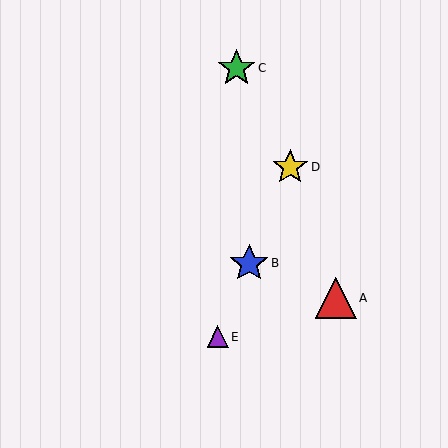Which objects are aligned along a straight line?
Objects B, D, E are aligned along a straight line.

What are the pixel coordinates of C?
Object C is at (237, 68).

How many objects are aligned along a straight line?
3 objects (B, D, E) are aligned along a straight line.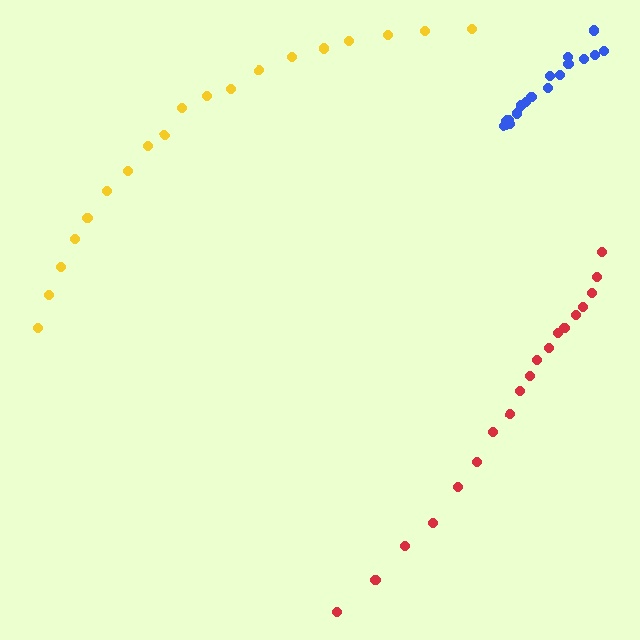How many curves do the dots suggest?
There are 3 distinct paths.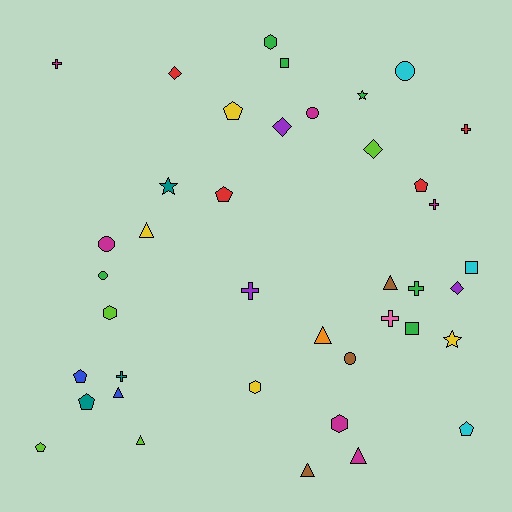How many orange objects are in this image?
There is 1 orange object.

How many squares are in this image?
There are 3 squares.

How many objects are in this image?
There are 40 objects.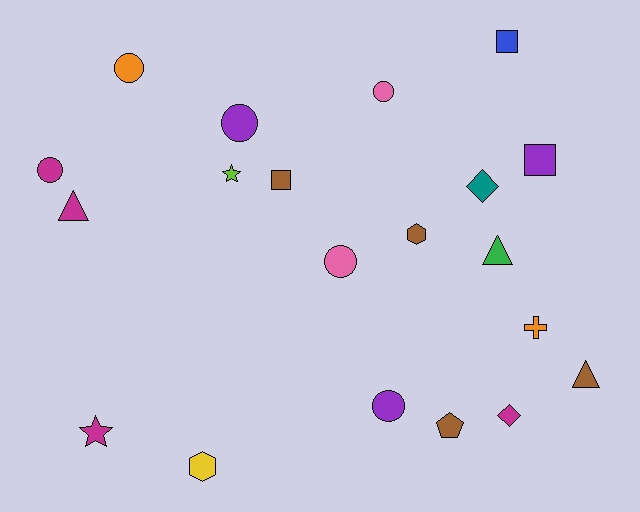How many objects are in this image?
There are 20 objects.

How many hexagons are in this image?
There are 2 hexagons.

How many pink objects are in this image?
There are 2 pink objects.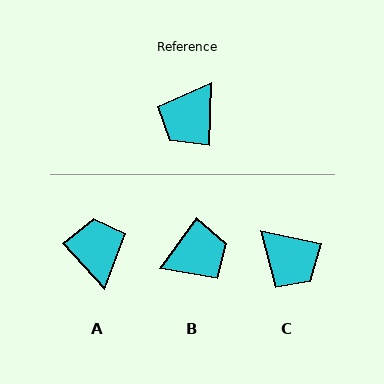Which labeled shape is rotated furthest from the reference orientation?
B, about 146 degrees away.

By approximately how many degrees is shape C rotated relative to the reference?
Approximately 80 degrees counter-clockwise.